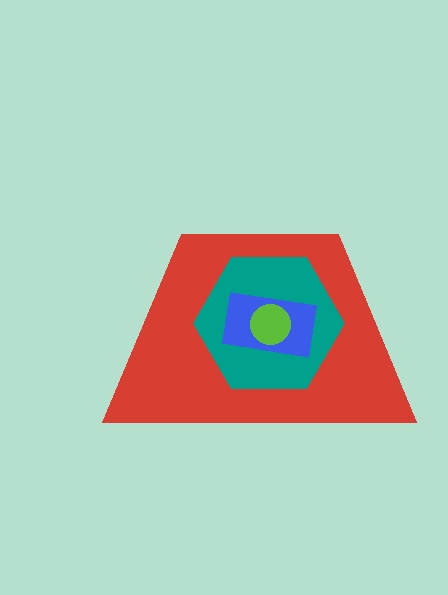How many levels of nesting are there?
4.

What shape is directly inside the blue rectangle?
The lime circle.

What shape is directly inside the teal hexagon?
The blue rectangle.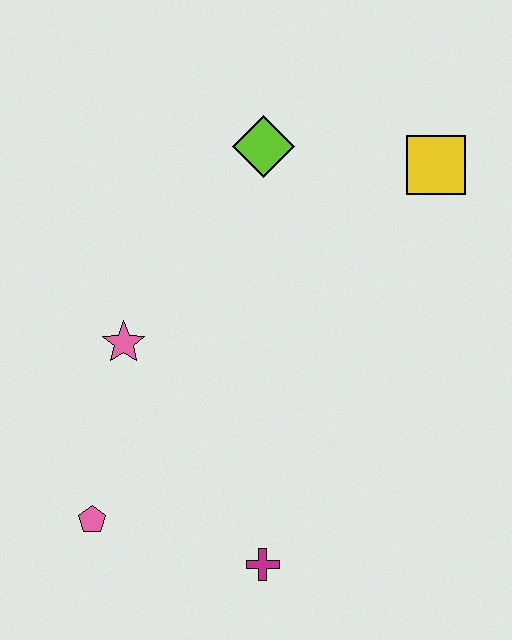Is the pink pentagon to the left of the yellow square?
Yes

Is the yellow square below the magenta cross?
No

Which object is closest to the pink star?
The pink pentagon is closest to the pink star.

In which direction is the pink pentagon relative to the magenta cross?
The pink pentagon is to the left of the magenta cross.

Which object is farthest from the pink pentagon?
The yellow square is farthest from the pink pentagon.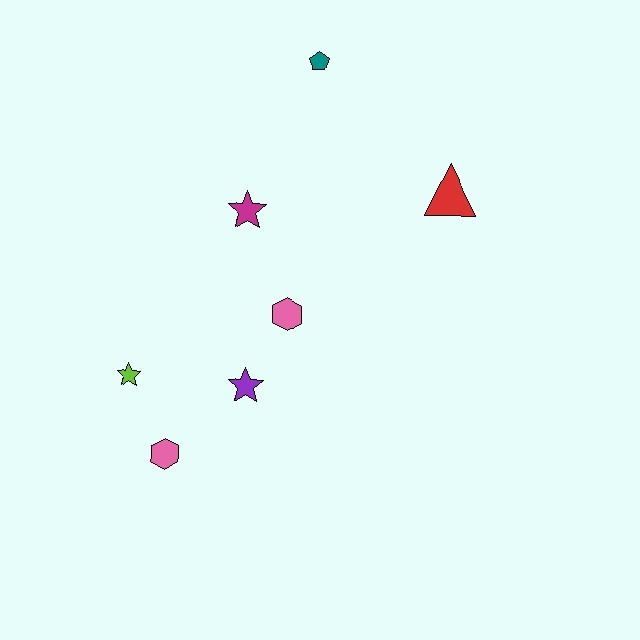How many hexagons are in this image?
There are 2 hexagons.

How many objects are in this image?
There are 7 objects.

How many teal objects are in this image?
There is 1 teal object.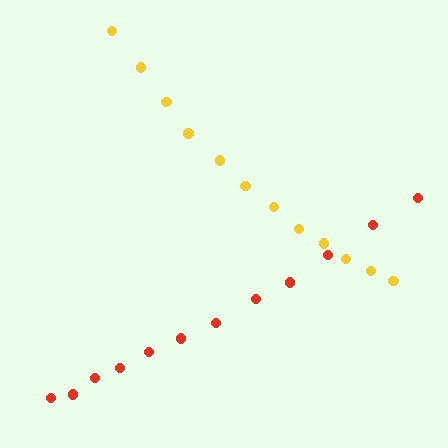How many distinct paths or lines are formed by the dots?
There are 2 distinct paths.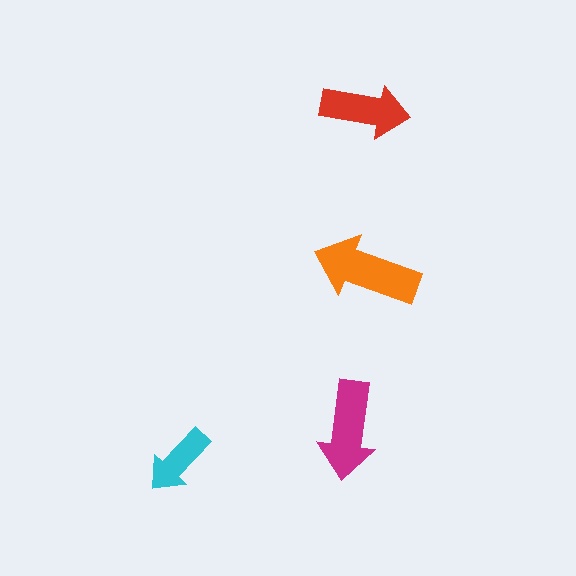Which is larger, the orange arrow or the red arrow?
The orange one.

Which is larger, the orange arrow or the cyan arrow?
The orange one.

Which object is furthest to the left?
The cyan arrow is leftmost.